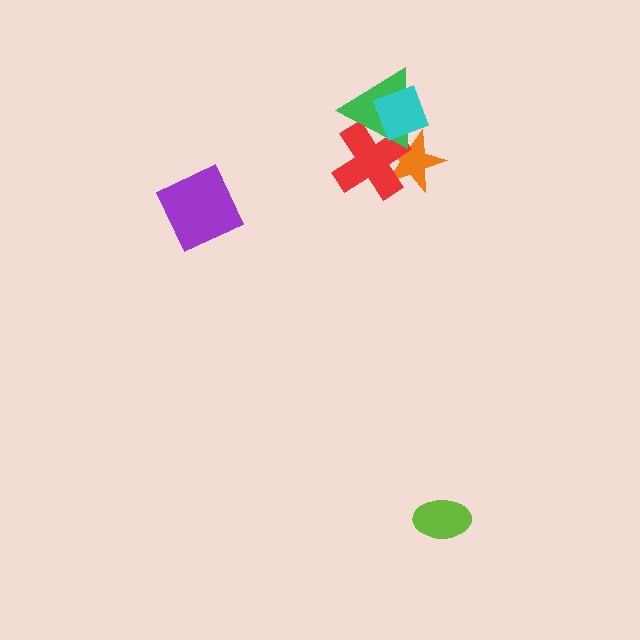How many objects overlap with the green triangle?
3 objects overlap with the green triangle.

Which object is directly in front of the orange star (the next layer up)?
The red cross is directly in front of the orange star.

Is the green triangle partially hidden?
Yes, it is partially covered by another shape.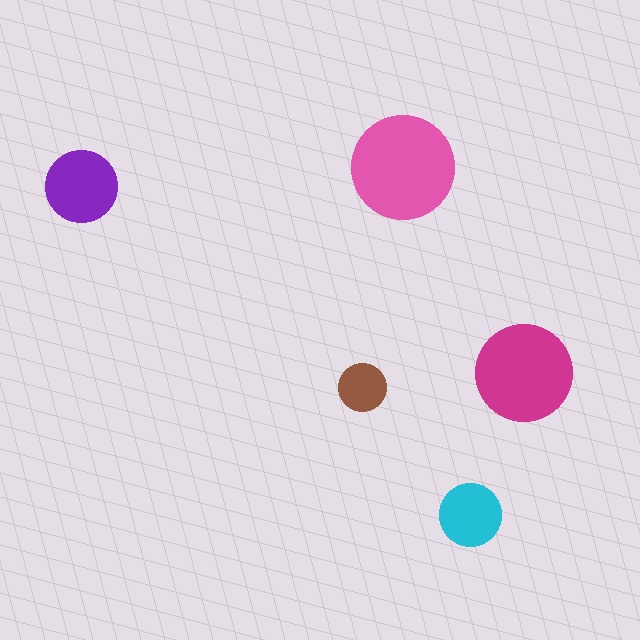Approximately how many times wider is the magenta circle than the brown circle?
About 2 times wider.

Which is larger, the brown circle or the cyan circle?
The cyan one.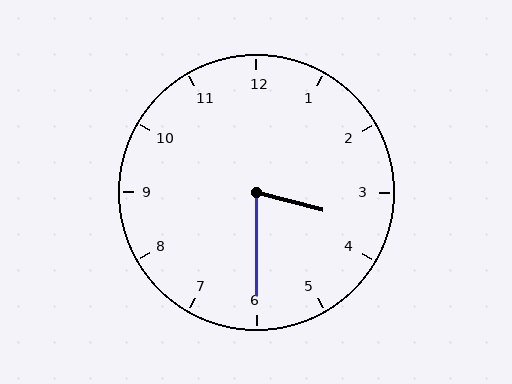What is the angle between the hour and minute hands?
Approximately 75 degrees.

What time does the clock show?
3:30.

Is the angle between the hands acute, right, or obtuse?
It is acute.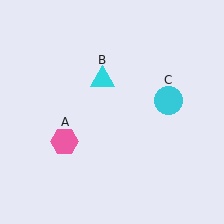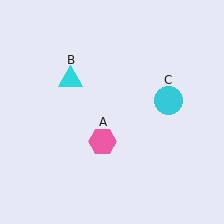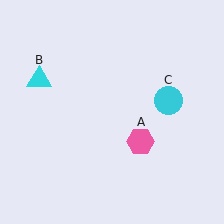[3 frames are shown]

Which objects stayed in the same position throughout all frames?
Cyan circle (object C) remained stationary.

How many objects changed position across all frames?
2 objects changed position: pink hexagon (object A), cyan triangle (object B).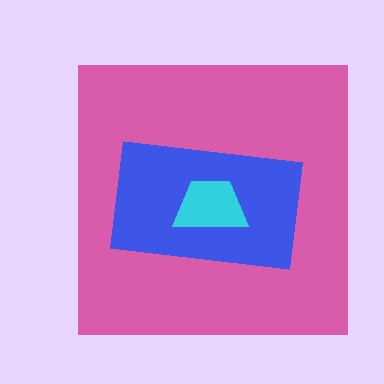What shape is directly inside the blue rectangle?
The cyan trapezoid.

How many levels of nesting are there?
3.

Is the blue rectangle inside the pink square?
Yes.